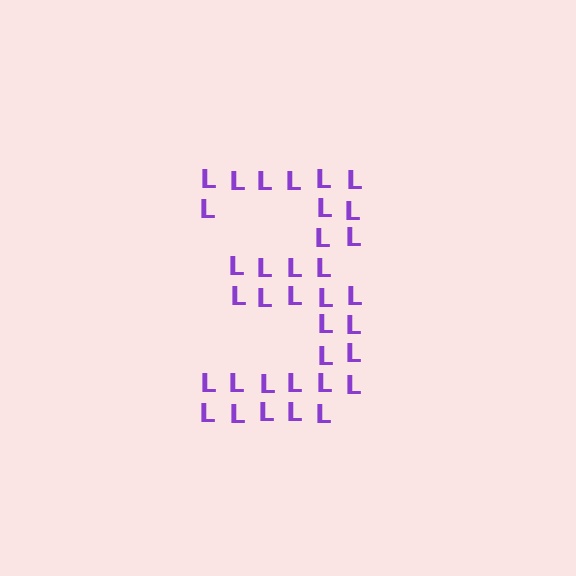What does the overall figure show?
The overall figure shows the digit 3.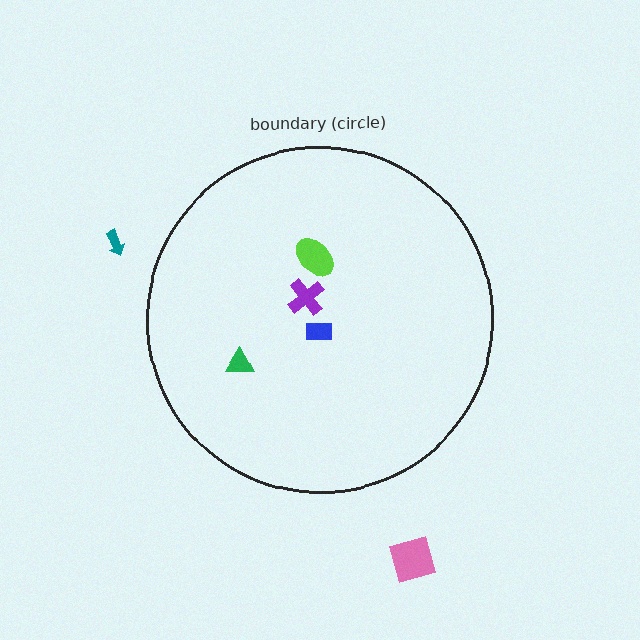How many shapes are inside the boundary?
4 inside, 2 outside.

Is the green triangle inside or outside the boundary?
Inside.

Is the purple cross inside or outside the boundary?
Inside.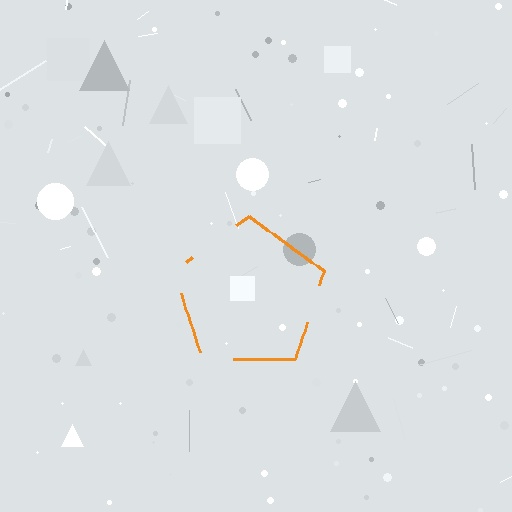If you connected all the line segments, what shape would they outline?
They would outline a pentagon.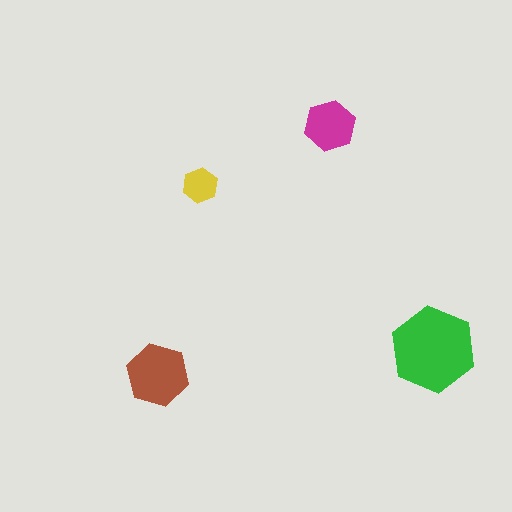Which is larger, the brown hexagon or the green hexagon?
The green one.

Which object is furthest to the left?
The brown hexagon is leftmost.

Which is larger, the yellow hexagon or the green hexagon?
The green one.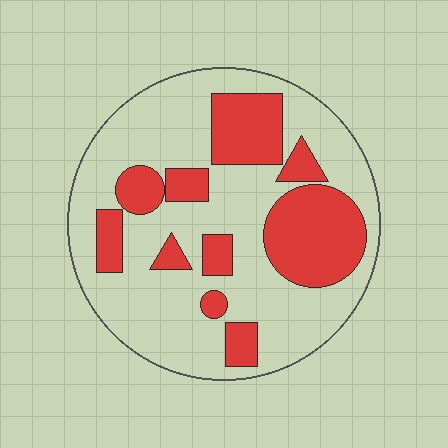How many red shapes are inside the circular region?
10.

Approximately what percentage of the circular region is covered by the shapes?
Approximately 30%.